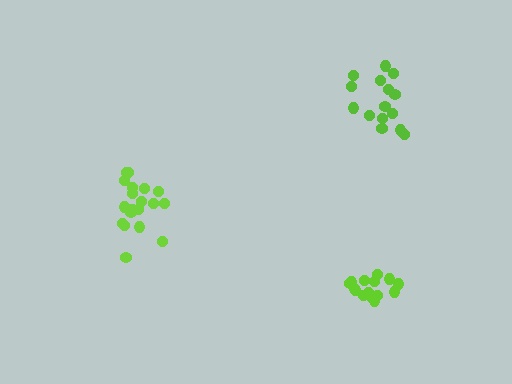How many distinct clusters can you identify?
There are 3 distinct clusters.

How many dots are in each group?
Group 1: 15 dots, Group 2: 15 dots, Group 3: 20 dots (50 total).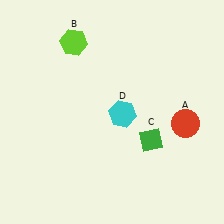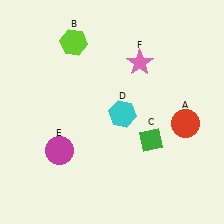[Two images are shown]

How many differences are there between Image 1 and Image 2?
There are 2 differences between the two images.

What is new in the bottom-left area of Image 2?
A magenta circle (E) was added in the bottom-left area of Image 2.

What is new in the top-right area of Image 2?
A pink star (F) was added in the top-right area of Image 2.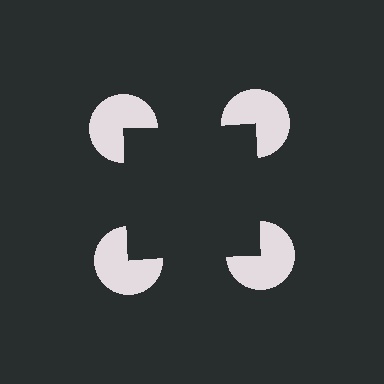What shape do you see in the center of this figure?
An illusory square — its edges are inferred from the aligned wedge cuts in the pac-man discs, not physically drawn.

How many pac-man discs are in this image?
There are 4 — one at each vertex of the illusory square.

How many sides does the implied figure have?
4 sides.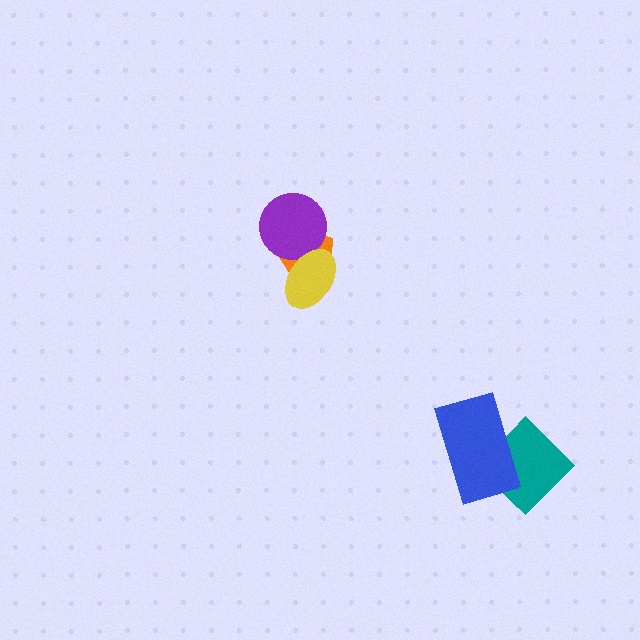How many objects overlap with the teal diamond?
1 object overlaps with the teal diamond.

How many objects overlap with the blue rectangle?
1 object overlaps with the blue rectangle.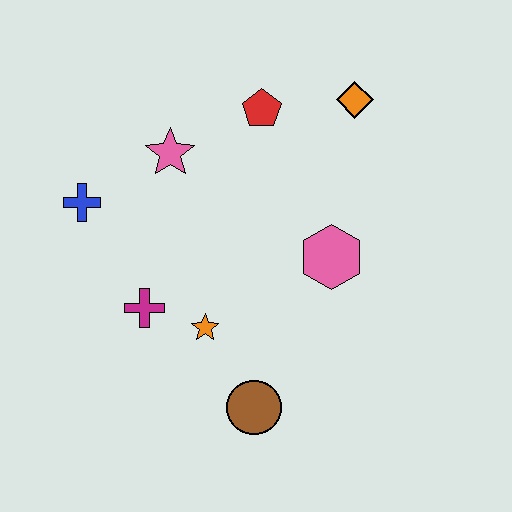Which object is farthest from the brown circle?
The orange diamond is farthest from the brown circle.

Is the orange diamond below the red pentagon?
No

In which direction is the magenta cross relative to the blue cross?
The magenta cross is below the blue cross.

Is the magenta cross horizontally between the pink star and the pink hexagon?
No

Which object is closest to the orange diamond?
The red pentagon is closest to the orange diamond.